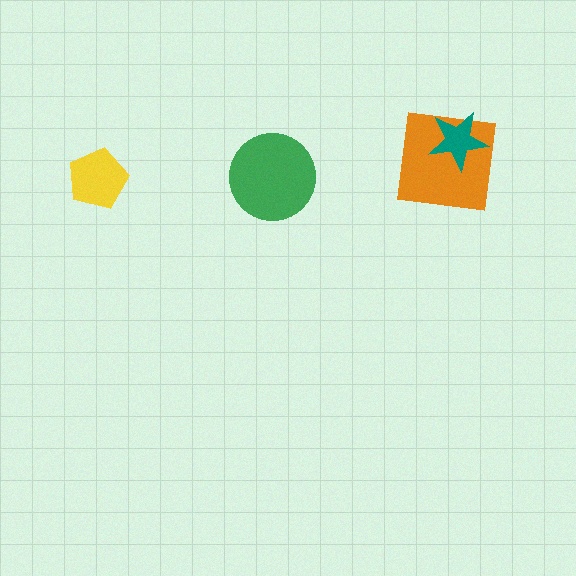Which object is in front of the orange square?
The teal star is in front of the orange square.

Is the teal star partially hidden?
No, no other shape covers it.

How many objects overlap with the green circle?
0 objects overlap with the green circle.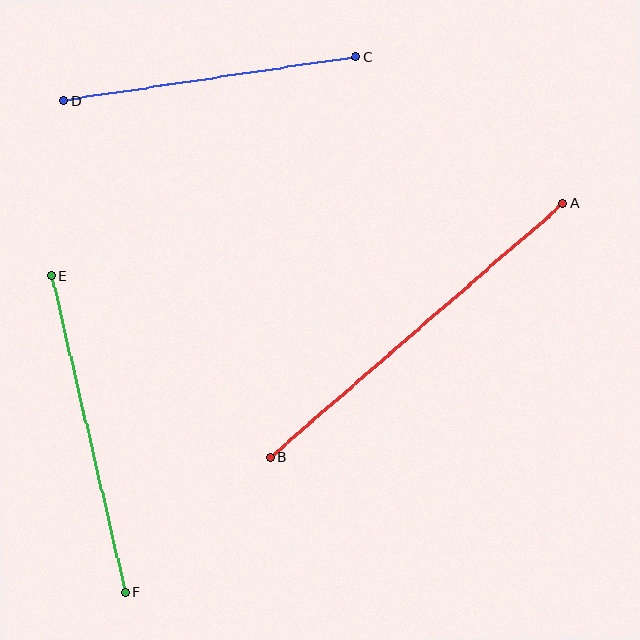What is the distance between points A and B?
The distance is approximately 387 pixels.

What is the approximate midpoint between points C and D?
The midpoint is at approximately (210, 79) pixels.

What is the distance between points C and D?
The distance is approximately 296 pixels.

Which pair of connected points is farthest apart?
Points A and B are farthest apart.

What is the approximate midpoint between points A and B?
The midpoint is at approximately (417, 330) pixels.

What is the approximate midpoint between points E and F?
The midpoint is at approximately (89, 434) pixels.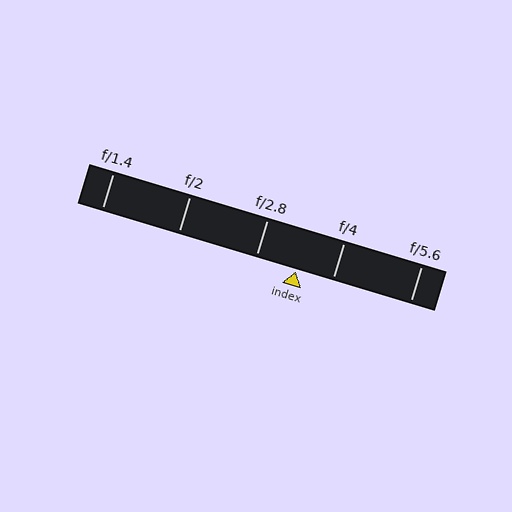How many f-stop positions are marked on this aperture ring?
There are 5 f-stop positions marked.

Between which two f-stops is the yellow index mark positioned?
The index mark is between f/2.8 and f/4.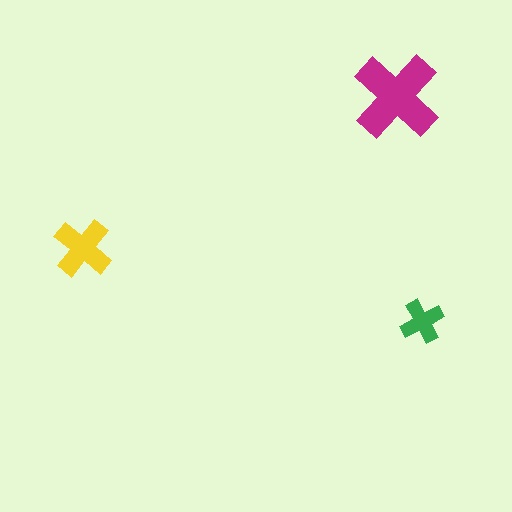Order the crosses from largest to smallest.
the magenta one, the yellow one, the green one.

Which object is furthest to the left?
The yellow cross is leftmost.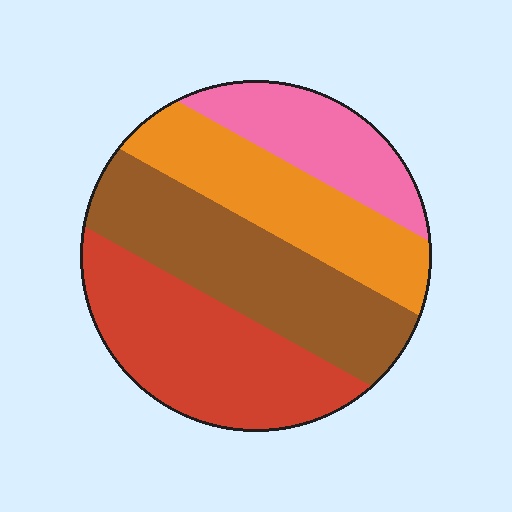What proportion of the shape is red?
Red covers about 30% of the shape.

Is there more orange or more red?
Red.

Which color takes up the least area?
Pink, at roughly 15%.